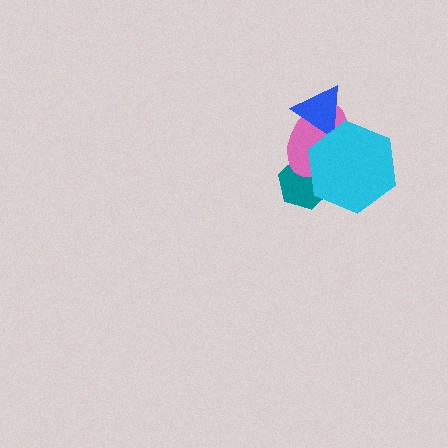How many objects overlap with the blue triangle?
2 objects overlap with the blue triangle.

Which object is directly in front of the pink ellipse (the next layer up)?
The blue triangle is directly in front of the pink ellipse.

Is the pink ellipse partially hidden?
Yes, it is partially covered by another shape.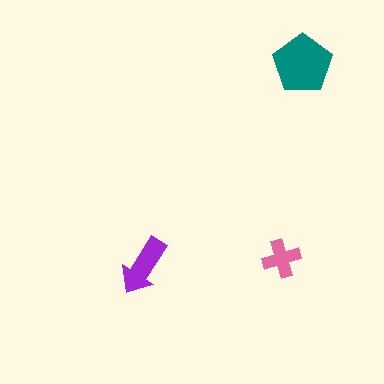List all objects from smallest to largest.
The pink cross, the purple arrow, the teal pentagon.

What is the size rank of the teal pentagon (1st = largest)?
1st.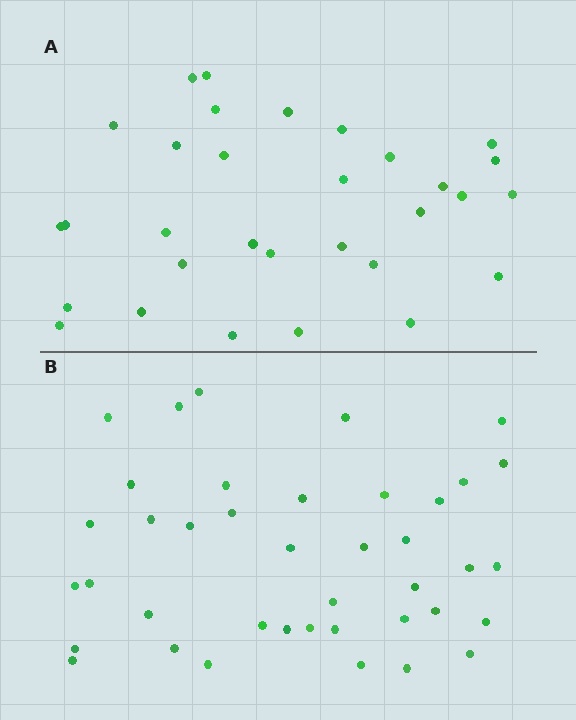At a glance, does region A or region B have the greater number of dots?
Region B (the bottom region) has more dots.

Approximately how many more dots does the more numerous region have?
Region B has roughly 8 or so more dots than region A.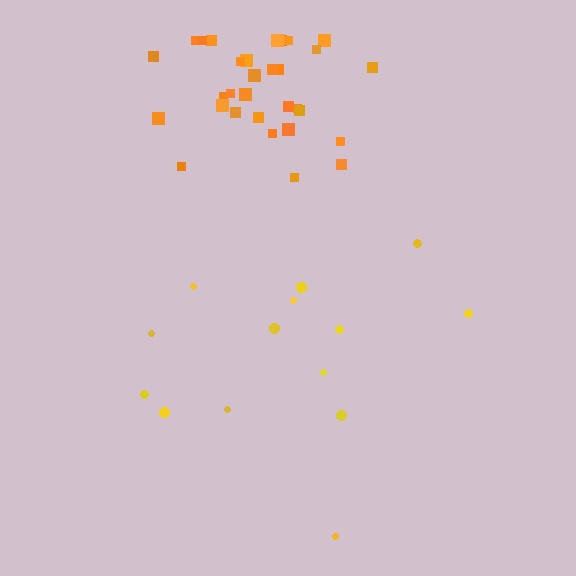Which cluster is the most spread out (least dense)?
Yellow.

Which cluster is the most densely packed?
Orange.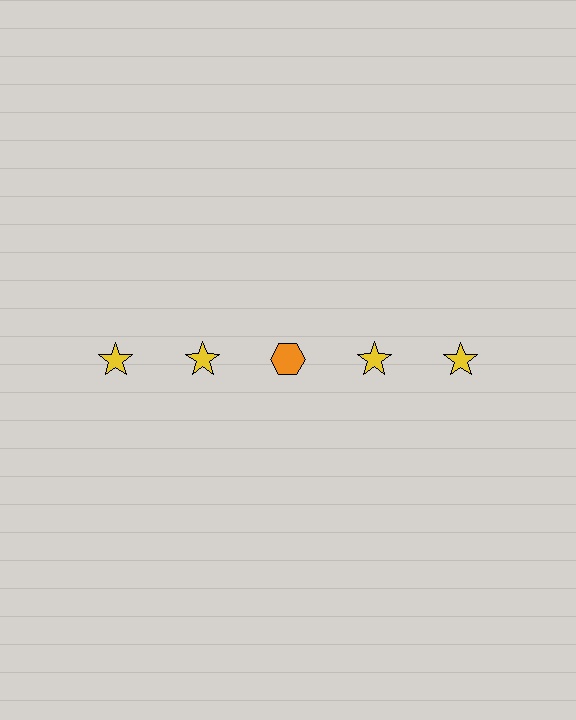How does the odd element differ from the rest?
It differs in both color (orange instead of yellow) and shape (hexagon instead of star).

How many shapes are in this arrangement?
There are 5 shapes arranged in a grid pattern.